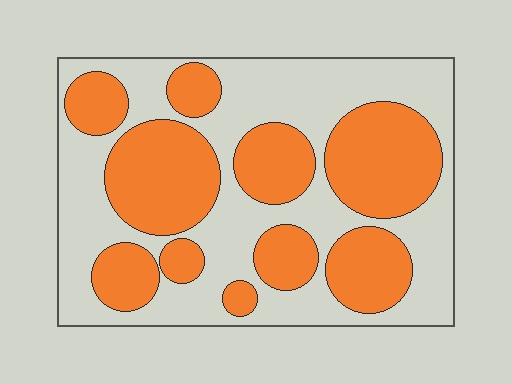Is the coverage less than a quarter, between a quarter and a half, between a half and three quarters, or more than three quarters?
Between a quarter and a half.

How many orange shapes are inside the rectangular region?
10.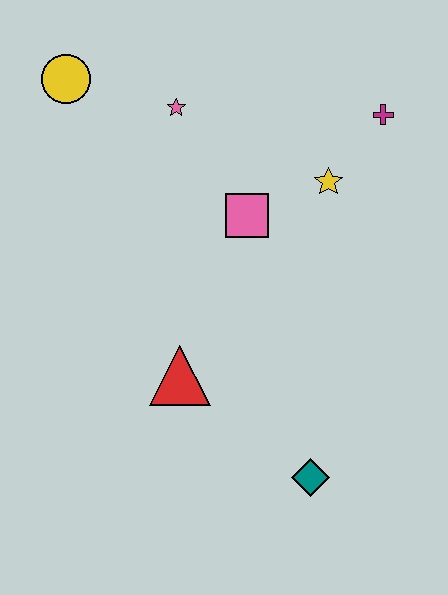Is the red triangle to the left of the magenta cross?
Yes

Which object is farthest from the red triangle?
The magenta cross is farthest from the red triangle.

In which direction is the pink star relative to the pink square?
The pink star is above the pink square.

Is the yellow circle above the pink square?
Yes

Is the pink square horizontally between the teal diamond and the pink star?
Yes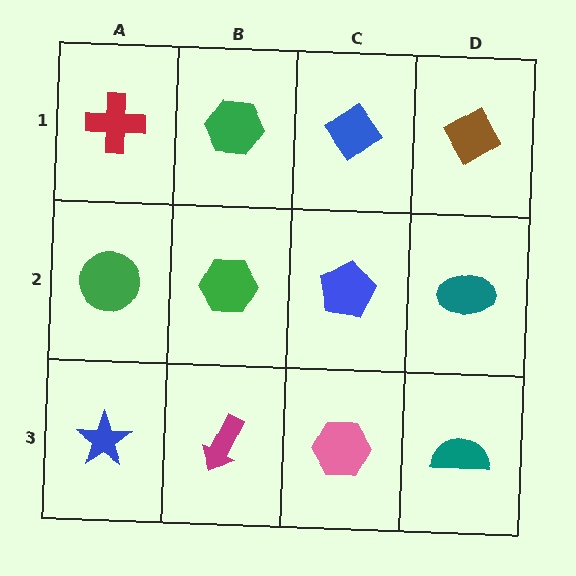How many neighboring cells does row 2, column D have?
3.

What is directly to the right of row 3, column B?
A pink hexagon.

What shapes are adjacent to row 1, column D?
A teal ellipse (row 2, column D), a blue diamond (row 1, column C).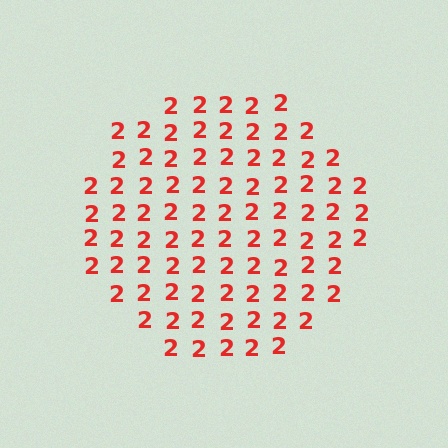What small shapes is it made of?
It is made of small digit 2's.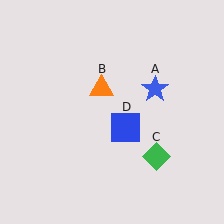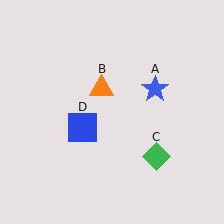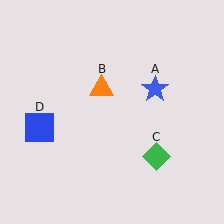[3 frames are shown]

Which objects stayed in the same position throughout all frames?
Blue star (object A) and orange triangle (object B) and green diamond (object C) remained stationary.